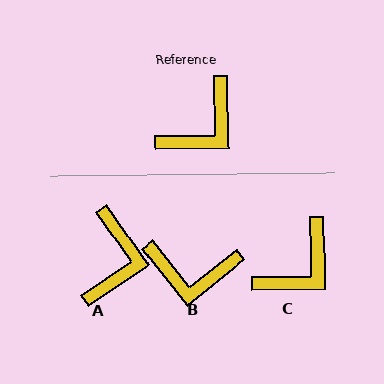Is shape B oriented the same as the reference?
No, it is off by about 52 degrees.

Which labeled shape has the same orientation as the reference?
C.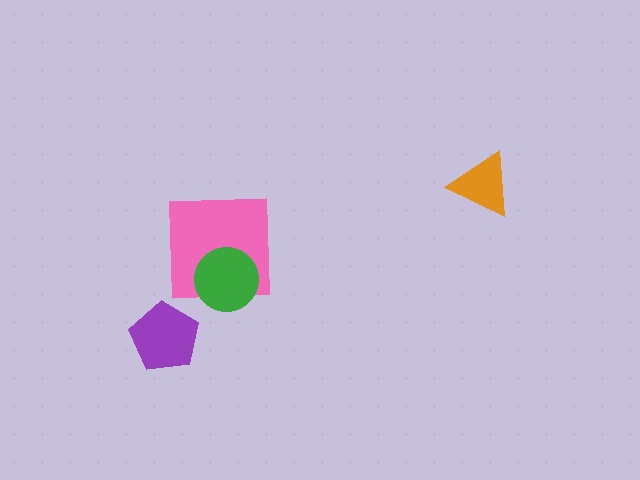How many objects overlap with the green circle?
1 object overlaps with the green circle.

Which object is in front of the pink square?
The green circle is in front of the pink square.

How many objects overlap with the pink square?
1 object overlaps with the pink square.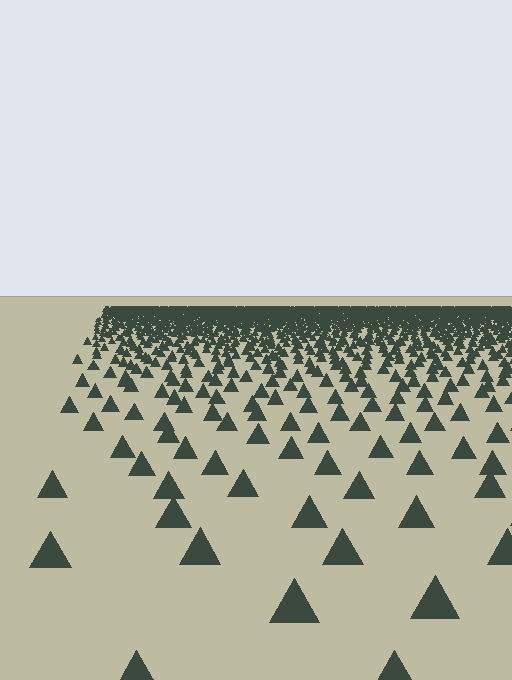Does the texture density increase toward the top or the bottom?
Density increases toward the top.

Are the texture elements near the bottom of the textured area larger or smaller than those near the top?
Larger. Near the bottom, elements are closer to the viewer and appear at a bigger on-screen size.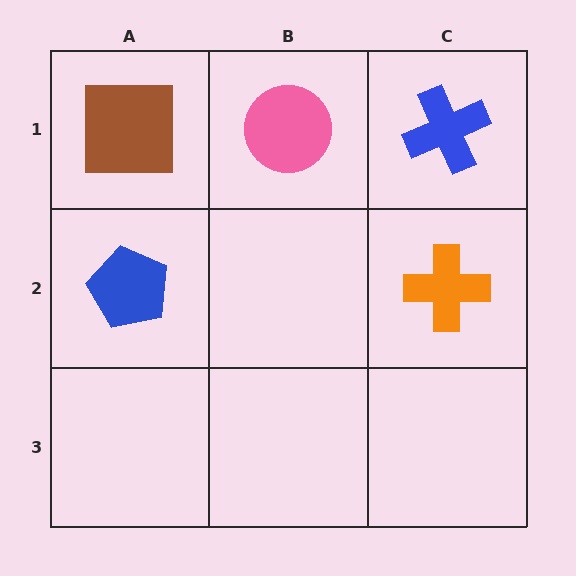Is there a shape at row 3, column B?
No, that cell is empty.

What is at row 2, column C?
An orange cross.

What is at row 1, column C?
A blue cross.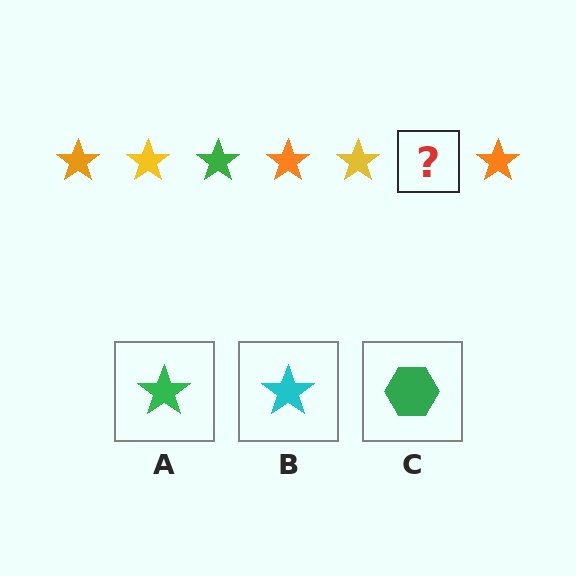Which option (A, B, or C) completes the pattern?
A.